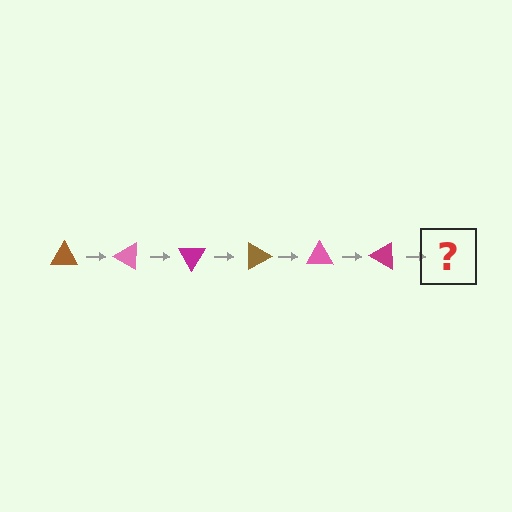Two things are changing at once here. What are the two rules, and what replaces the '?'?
The two rules are that it rotates 30 degrees each step and the color cycles through brown, pink, and magenta. The '?' should be a brown triangle, rotated 180 degrees from the start.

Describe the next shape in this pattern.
It should be a brown triangle, rotated 180 degrees from the start.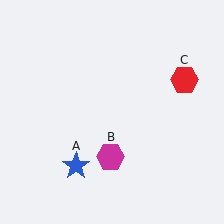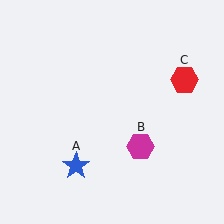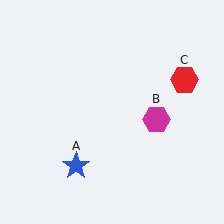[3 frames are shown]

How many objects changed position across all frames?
1 object changed position: magenta hexagon (object B).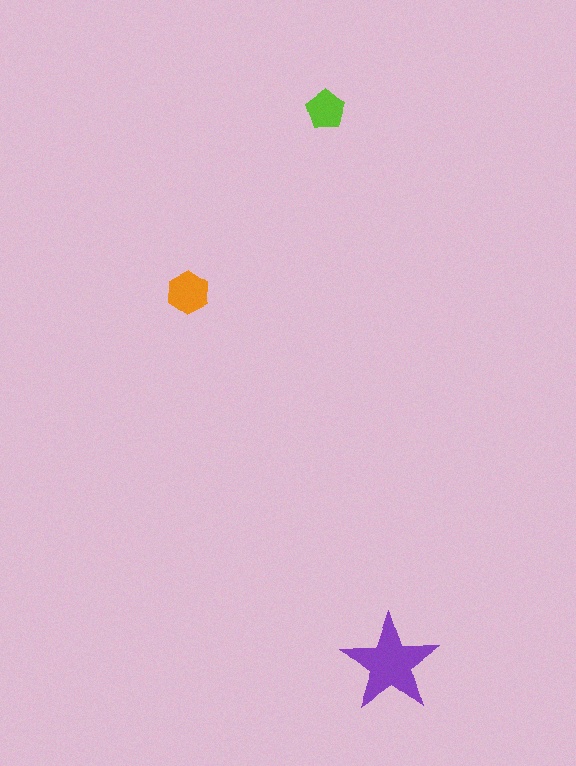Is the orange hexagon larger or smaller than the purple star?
Smaller.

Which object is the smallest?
The lime pentagon.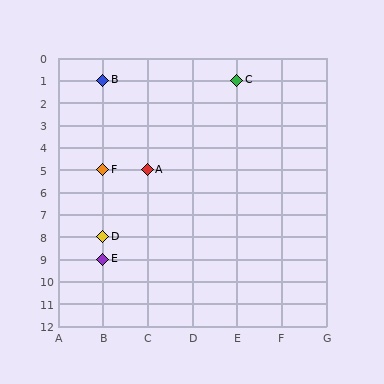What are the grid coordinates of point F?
Point F is at grid coordinates (B, 5).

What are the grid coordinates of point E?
Point E is at grid coordinates (B, 9).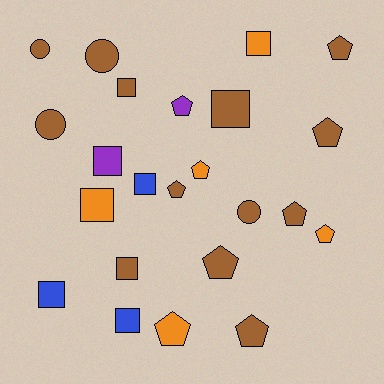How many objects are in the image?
There are 23 objects.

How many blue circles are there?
There are no blue circles.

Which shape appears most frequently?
Pentagon, with 10 objects.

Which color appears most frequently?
Brown, with 13 objects.